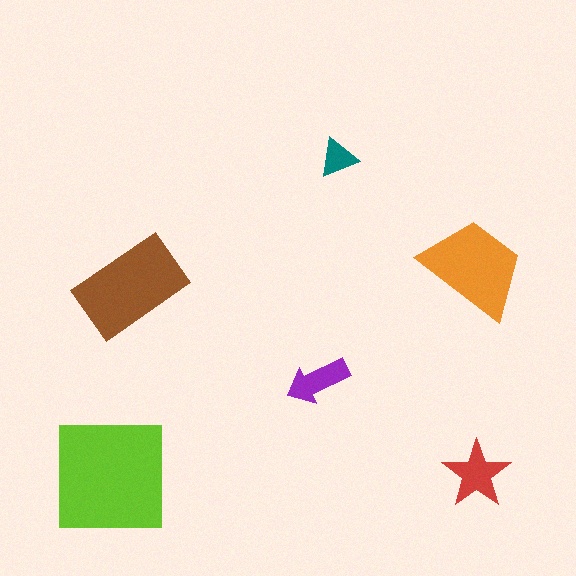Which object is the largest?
The lime square.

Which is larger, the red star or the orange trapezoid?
The orange trapezoid.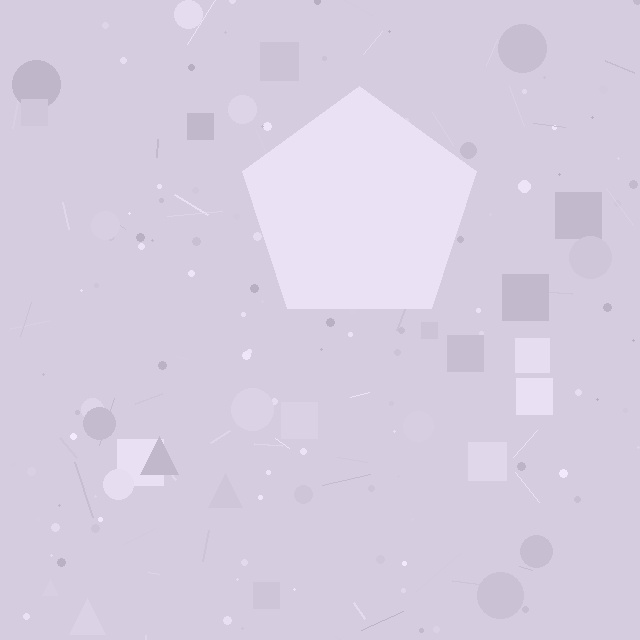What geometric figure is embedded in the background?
A pentagon is embedded in the background.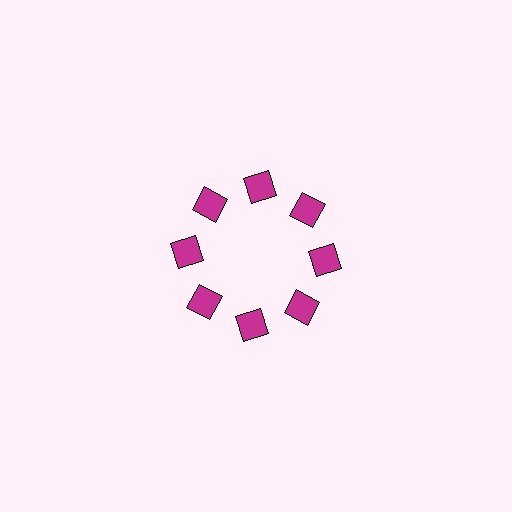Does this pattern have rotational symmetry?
Yes, this pattern has 8-fold rotational symmetry. It looks the same after rotating 45 degrees around the center.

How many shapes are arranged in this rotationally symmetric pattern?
There are 8 shapes, arranged in 8 groups of 1.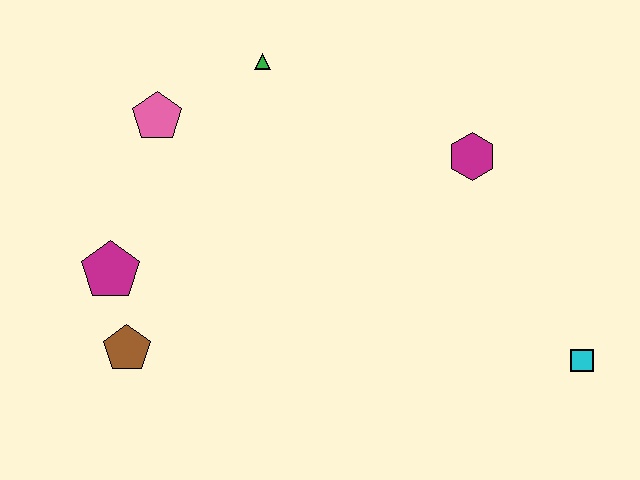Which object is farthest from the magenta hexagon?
The brown pentagon is farthest from the magenta hexagon.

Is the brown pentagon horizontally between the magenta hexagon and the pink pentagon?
No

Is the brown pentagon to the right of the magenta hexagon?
No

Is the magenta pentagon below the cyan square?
No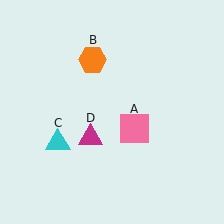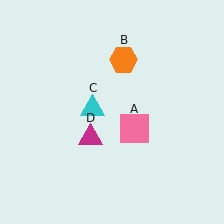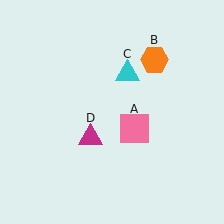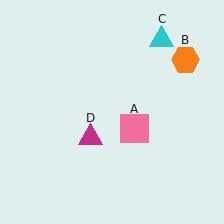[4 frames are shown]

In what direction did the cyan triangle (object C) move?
The cyan triangle (object C) moved up and to the right.